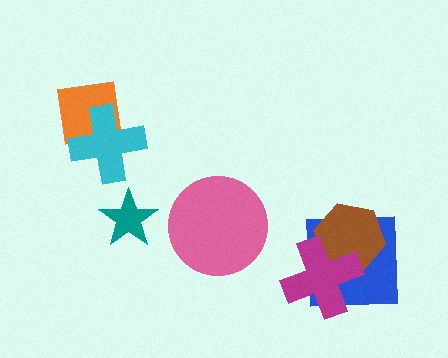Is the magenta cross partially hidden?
No, no other shape covers it.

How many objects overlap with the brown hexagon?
2 objects overlap with the brown hexagon.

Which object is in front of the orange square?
The cyan cross is in front of the orange square.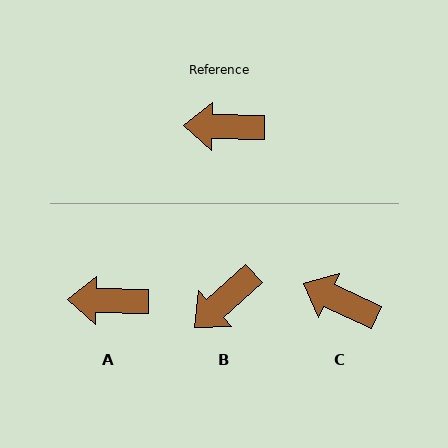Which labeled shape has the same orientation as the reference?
A.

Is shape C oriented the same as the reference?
No, it is off by about 24 degrees.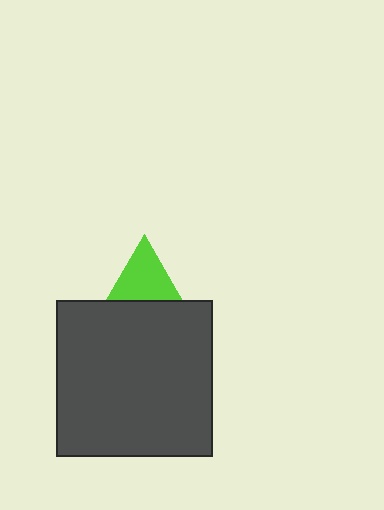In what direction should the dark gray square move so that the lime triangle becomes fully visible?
The dark gray square should move down. That is the shortest direction to clear the overlap and leave the lime triangle fully visible.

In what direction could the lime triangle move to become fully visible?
The lime triangle could move up. That would shift it out from behind the dark gray square entirely.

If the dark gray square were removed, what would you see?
You would see the complete lime triangle.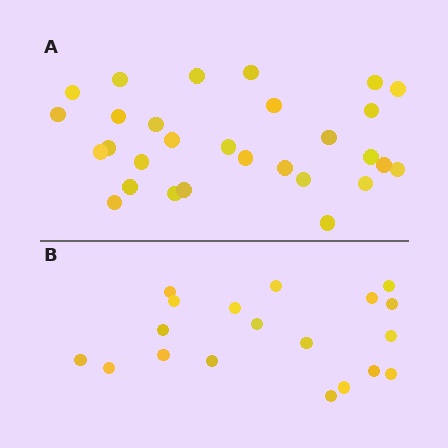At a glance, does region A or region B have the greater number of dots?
Region A (the top region) has more dots.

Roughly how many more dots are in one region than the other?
Region A has roughly 10 or so more dots than region B.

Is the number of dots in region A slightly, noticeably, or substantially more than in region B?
Region A has substantially more. The ratio is roughly 1.5 to 1.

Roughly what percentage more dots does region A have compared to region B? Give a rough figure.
About 55% more.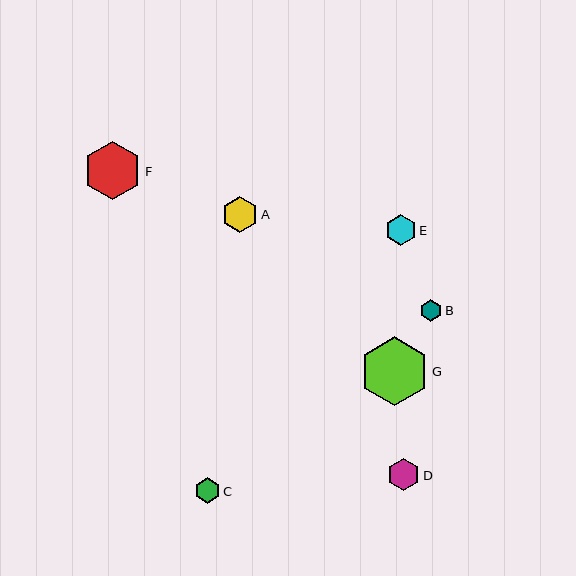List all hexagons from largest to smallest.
From largest to smallest: G, F, A, D, E, C, B.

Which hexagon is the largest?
Hexagon G is the largest with a size of approximately 68 pixels.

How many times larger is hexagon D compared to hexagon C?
Hexagon D is approximately 1.3 times the size of hexagon C.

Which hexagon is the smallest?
Hexagon B is the smallest with a size of approximately 22 pixels.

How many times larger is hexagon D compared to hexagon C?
Hexagon D is approximately 1.3 times the size of hexagon C.